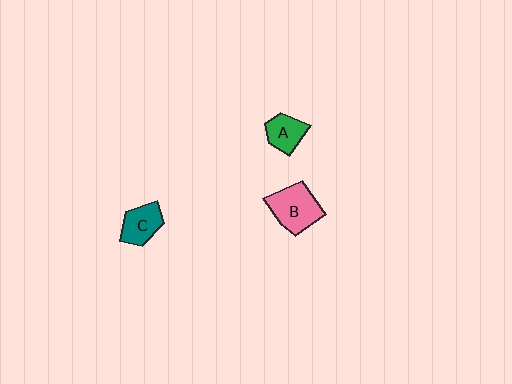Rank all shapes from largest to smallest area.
From largest to smallest: B (pink), C (teal), A (green).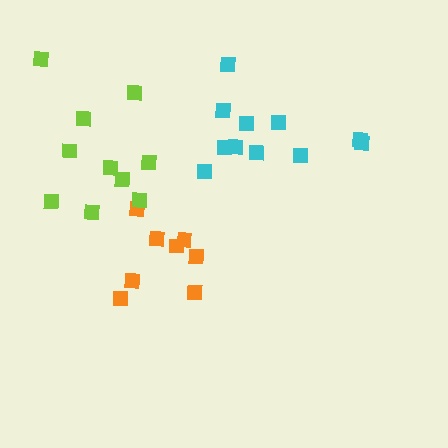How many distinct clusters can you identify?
There are 3 distinct clusters.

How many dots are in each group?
Group 1: 8 dots, Group 2: 11 dots, Group 3: 10 dots (29 total).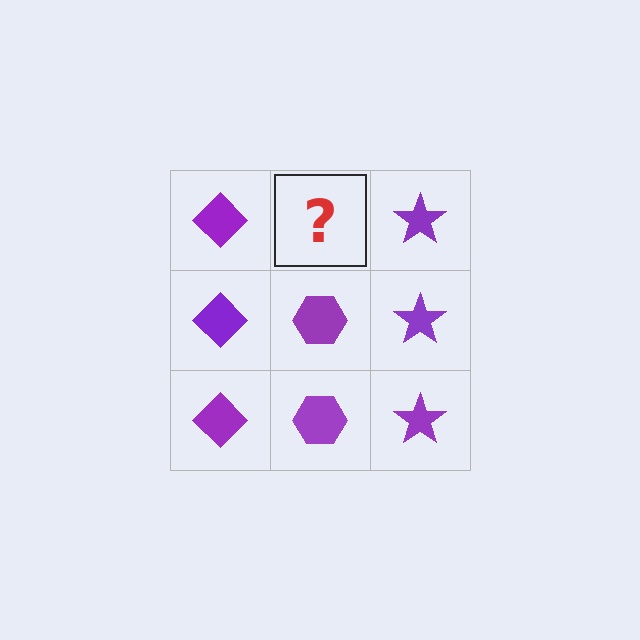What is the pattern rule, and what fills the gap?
The rule is that each column has a consistent shape. The gap should be filled with a purple hexagon.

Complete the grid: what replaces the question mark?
The question mark should be replaced with a purple hexagon.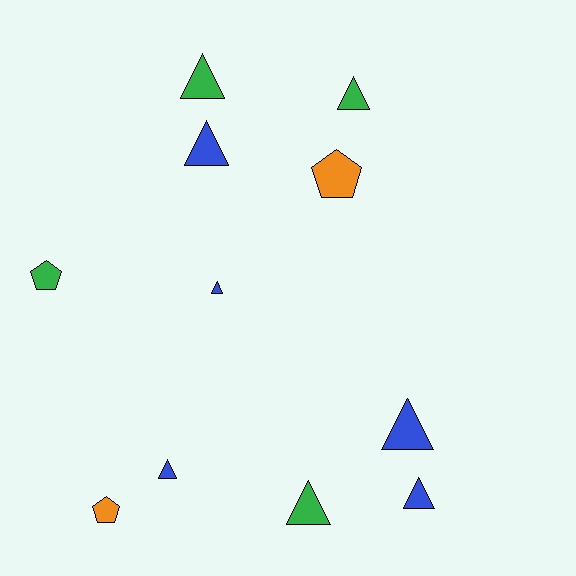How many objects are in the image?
There are 11 objects.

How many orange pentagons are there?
There are 2 orange pentagons.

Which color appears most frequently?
Blue, with 5 objects.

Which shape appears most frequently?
Triangle, with 8 objects.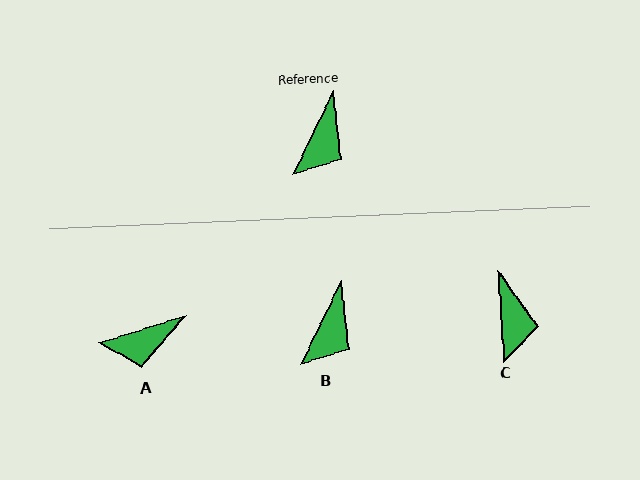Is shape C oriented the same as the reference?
No, it is off by about 30 degrees.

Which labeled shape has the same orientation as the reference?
B.